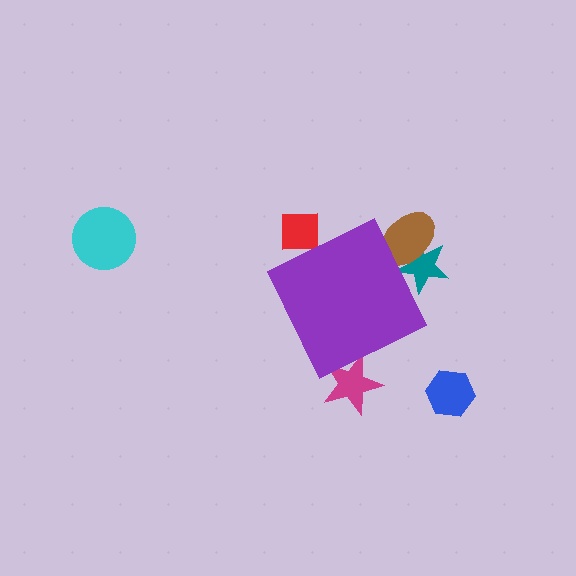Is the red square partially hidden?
Yes, the red square is partially hidden behind the purple diamond.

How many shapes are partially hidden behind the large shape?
4 shapes are partially hidden.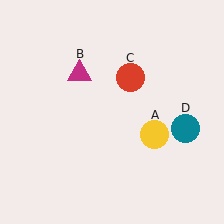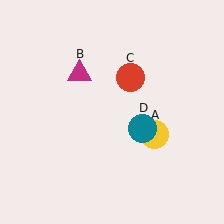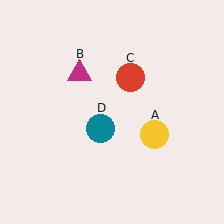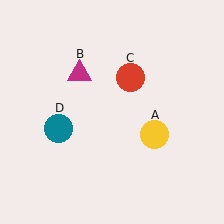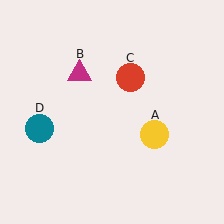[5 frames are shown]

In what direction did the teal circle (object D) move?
The teal circle (object D) moved left.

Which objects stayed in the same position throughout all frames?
Yellow circle (object A) and magenta triangle (object B) and red circle (object C) remained stationary.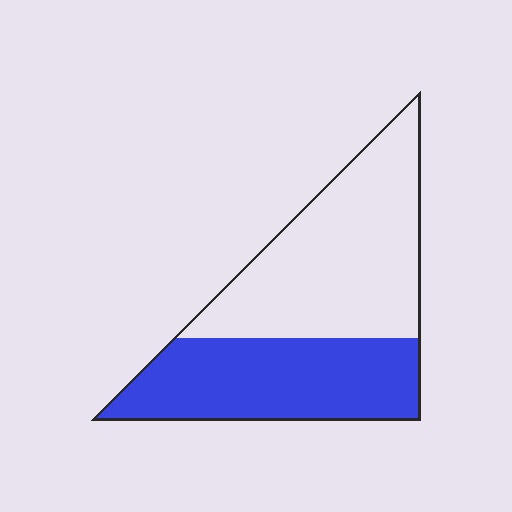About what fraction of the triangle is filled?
About two fifths (2/5).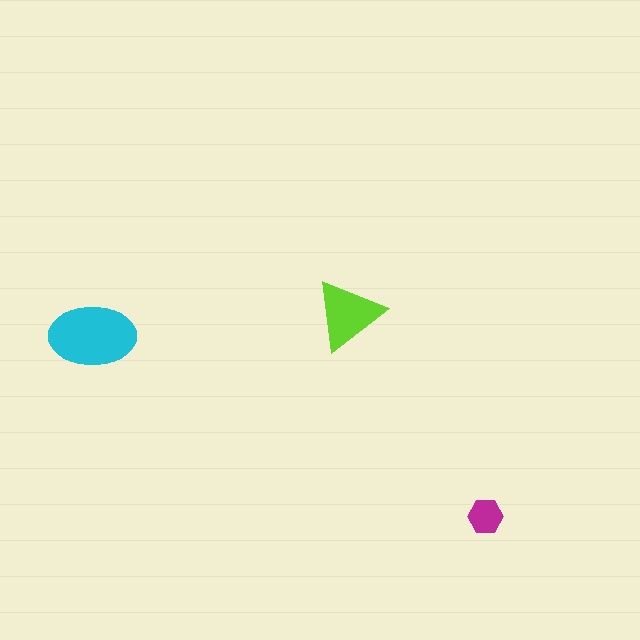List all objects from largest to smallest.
The cyan ellipse, the lime triangle, the magenta hexagon.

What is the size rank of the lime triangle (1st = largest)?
2nd.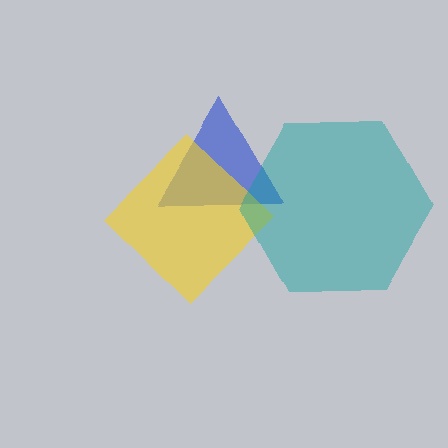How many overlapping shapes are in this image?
There are 3 overlapping shapes in the image.